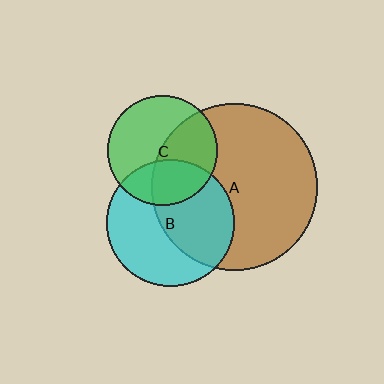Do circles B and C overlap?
Yes.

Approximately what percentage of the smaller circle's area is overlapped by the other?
Approximately 30%.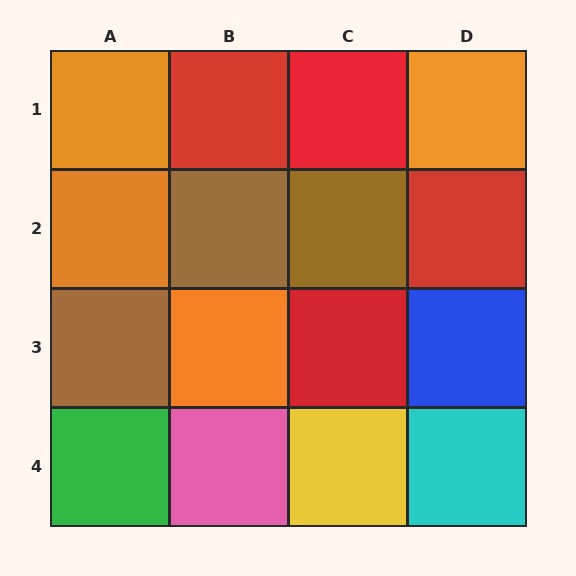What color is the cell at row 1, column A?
Orange.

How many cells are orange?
4 cells are orange.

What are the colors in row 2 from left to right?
Orange, brown, brown, red.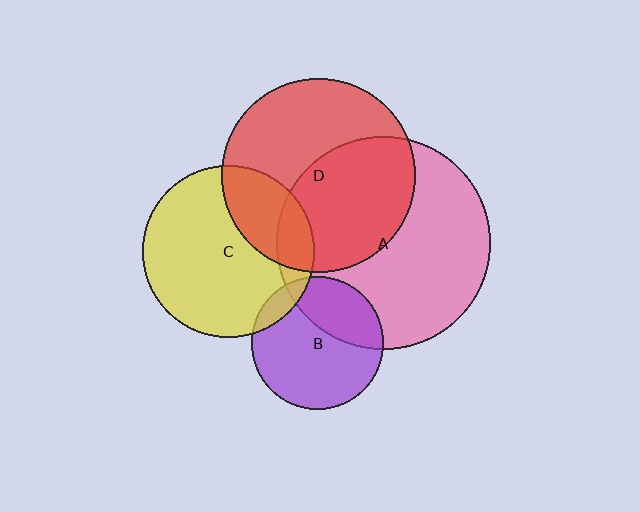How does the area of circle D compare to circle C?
Approximately 1.3 times.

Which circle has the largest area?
Circle A (pink).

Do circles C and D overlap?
Yes.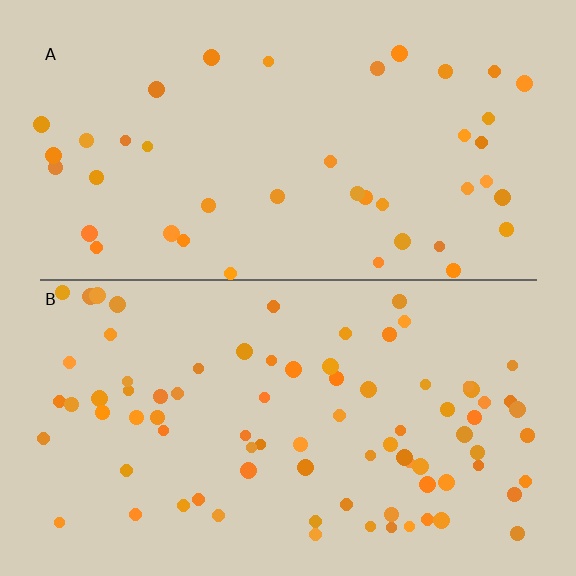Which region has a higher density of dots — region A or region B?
B (the bottom).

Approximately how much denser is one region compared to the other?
Approximately 1.9× — region B over region A.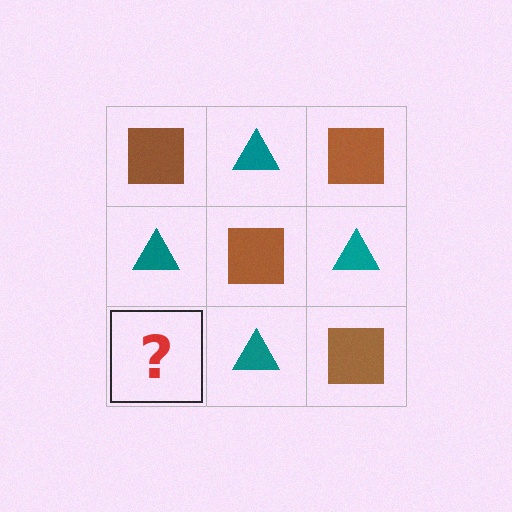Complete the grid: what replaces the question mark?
The question mark should be replaced with a brown square.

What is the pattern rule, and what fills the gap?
The rule is that it alternates brown square and teal triangle in a checkerboard pattern. The gap should be filled with a brown square.